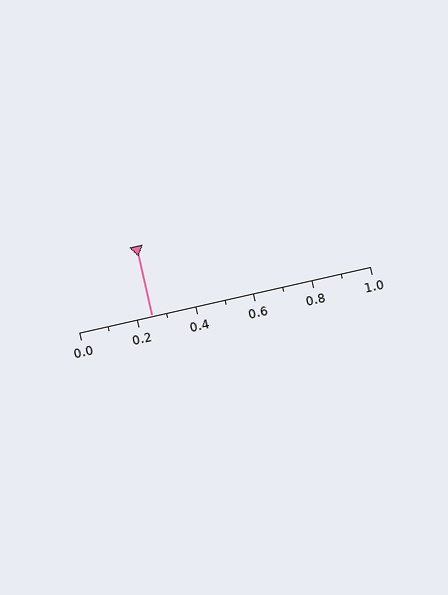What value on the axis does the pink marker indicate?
The marker indicates approximately 0.25.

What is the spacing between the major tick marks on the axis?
The major ticks are spaced 0.2 apart.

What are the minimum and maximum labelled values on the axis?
The axis runs from 0.0 to 1.0.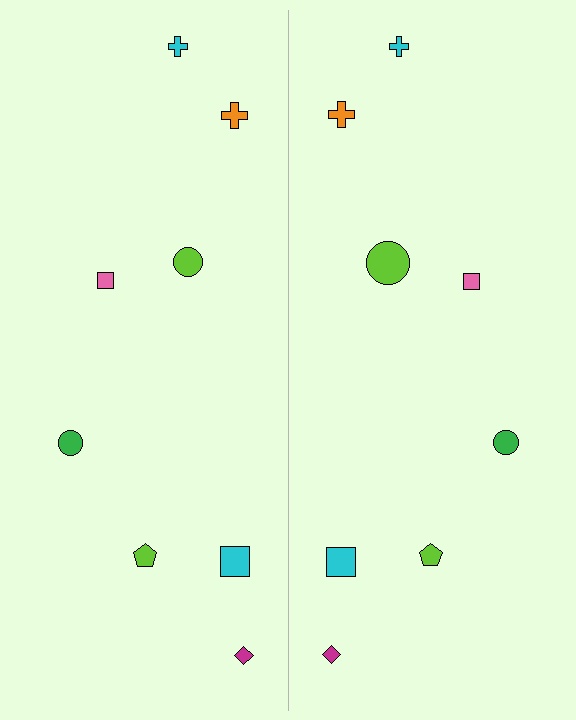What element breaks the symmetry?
The lime circle on the right side has a different size than its mirror counterpart.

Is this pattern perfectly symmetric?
No, the pattern is not perfectly symmetric. The lime circle on the right side has a different size than its mirror counterpart.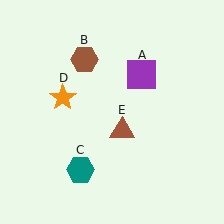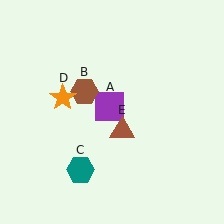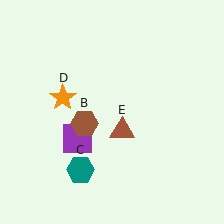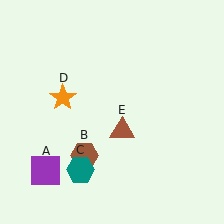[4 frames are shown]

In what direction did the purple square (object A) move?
The purple square (object A) moved down and to the left.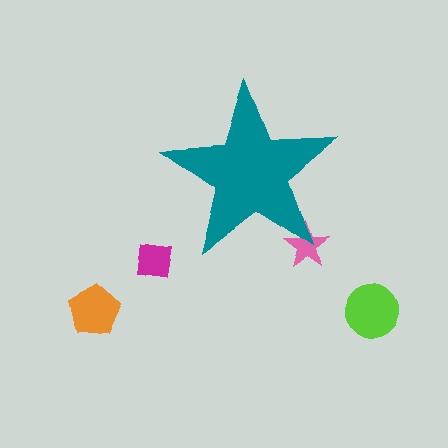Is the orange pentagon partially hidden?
No, the orange pentagon is fully visible.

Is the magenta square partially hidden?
No, the magenta square is fully visible.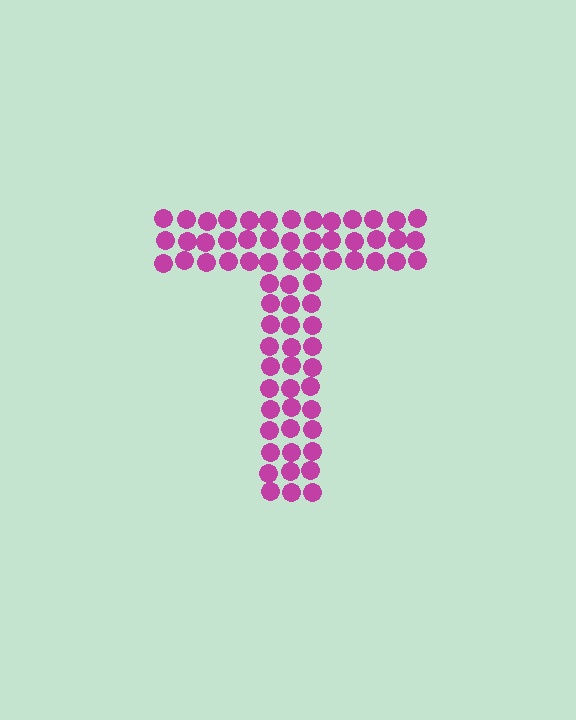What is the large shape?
The large shape is the letter T.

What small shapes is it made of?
It is made of small circles.